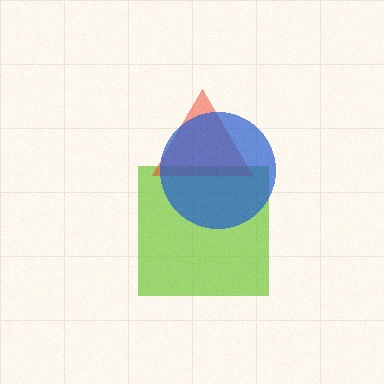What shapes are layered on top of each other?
The layered shapes are: a lime square, a red triangle, a blue circle.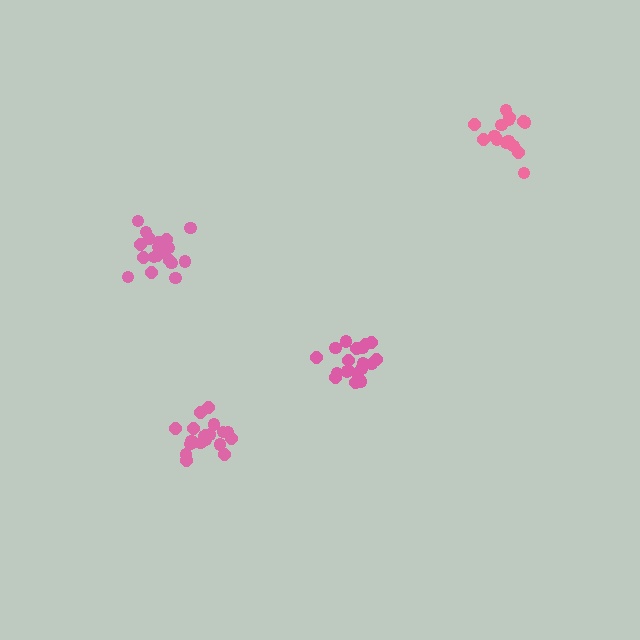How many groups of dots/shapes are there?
There are 4 groups.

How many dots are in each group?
Group 1: 15 dots, Group 2: 19 dots, Group 3: 20 dots, Group 4: 19 dots (73 total).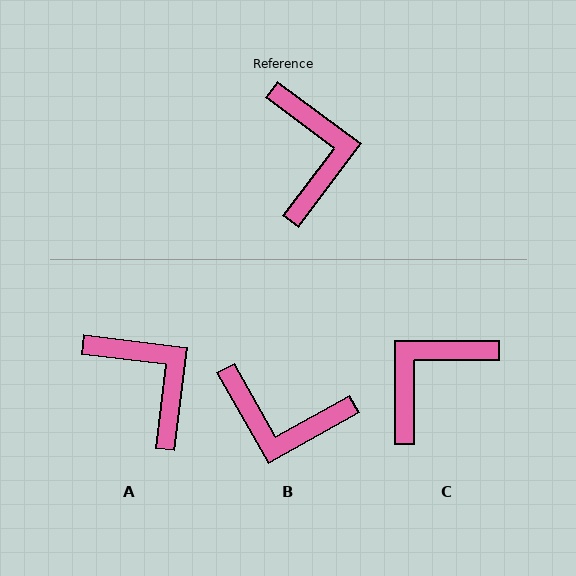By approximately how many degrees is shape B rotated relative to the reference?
Approximately 114 degrees clockwise.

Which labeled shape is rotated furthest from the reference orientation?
C, about 126 degrees away.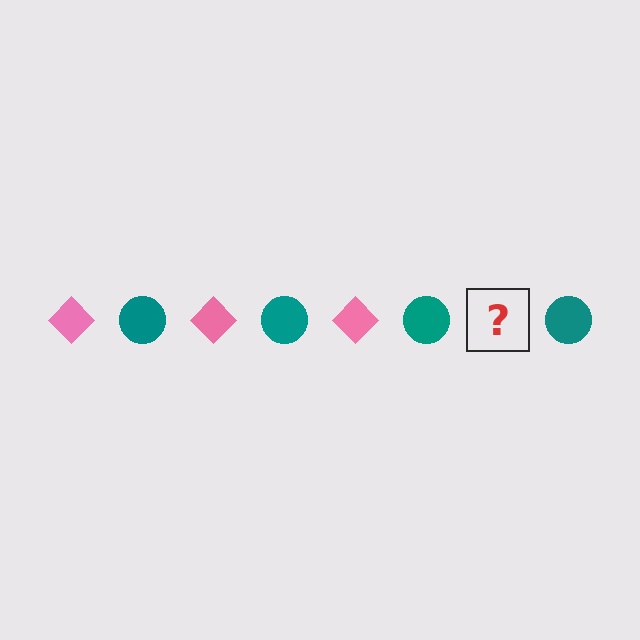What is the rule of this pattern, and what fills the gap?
The rule is that the pattern alternates between pink diamond and teal circle. The gap should be filled with a pink diamond.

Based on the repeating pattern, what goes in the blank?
The blank should be a pink diamond.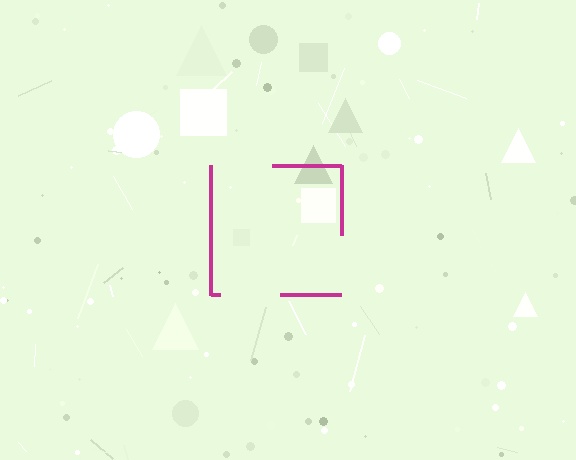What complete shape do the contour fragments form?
The contour fragments form a square.